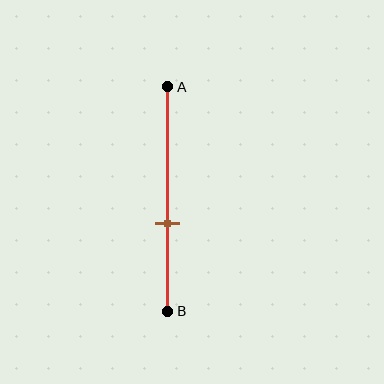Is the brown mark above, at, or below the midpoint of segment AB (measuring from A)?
The brown mark is below the midpoint of segment AB.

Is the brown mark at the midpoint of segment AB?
No, the mark is at about 60% from A, not at the 50% midpoint.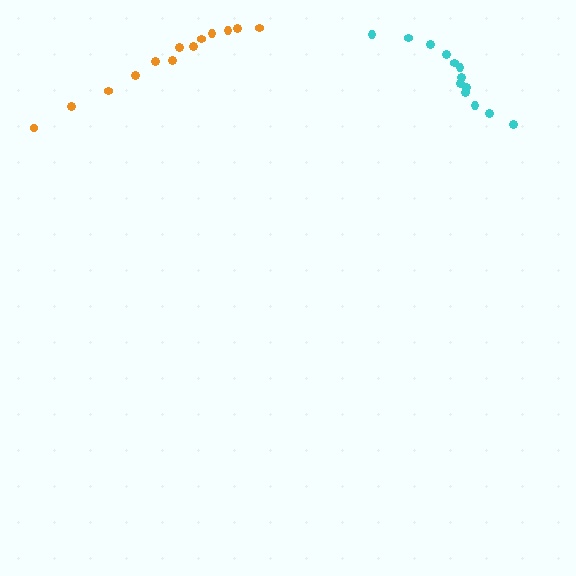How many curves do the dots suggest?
There are 2 distinct paths.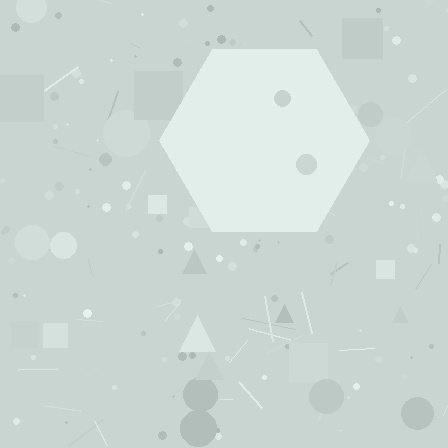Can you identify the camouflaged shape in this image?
The camouflaged shape is a hexagon.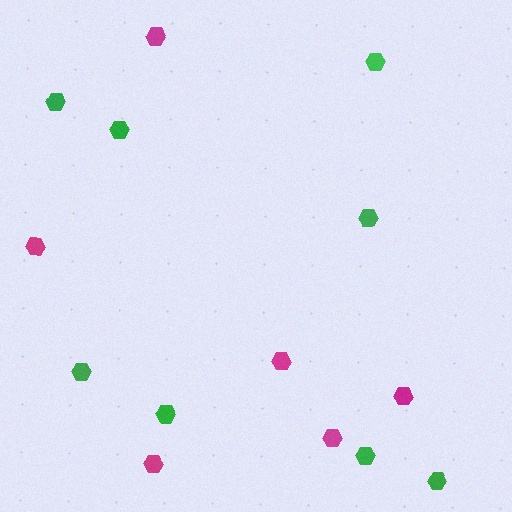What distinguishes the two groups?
There are 2 groups: one group of green hexagons (8) and one group of magenta hexagons (6).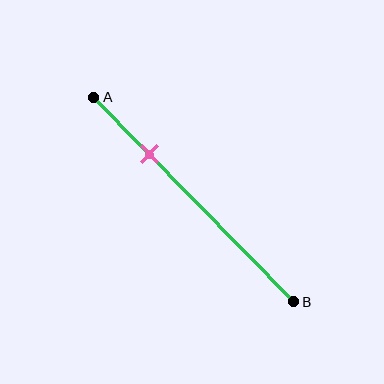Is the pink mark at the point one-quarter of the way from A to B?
Yes, the mark is approximately at the one-quarter point.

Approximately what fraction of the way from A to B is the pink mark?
The pink mark is approximately 30% of the way from A to B.